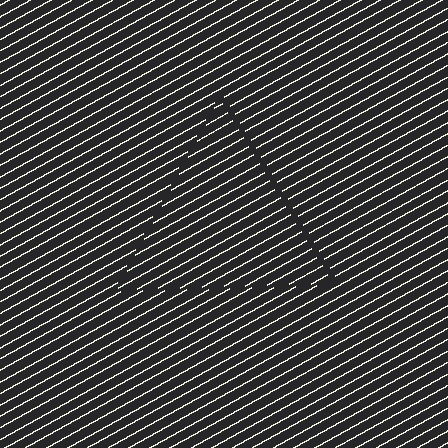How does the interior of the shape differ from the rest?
The interior of the shape contains the same grating, shifted by half a period — the contour is defined by the phase discontinuity where line-ends from the inner and outer gratings abut.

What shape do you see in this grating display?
An illusory triangle. The interior of the shape contains the same grating, shifted by half a period — the contour is defined by the phase discontinuity where line-ends from the inner and outer gratings abut.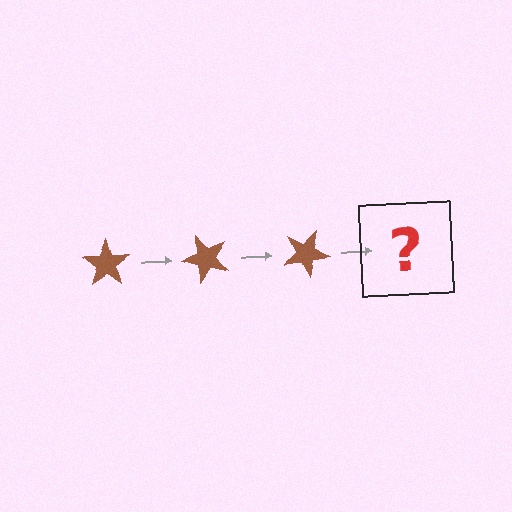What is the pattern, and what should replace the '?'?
The pattern is that the star rotates 50 degrees each step. The '?' should be a brown star rotated 150 degrees.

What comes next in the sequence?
The next element should be a brown star rotated 150 degrees.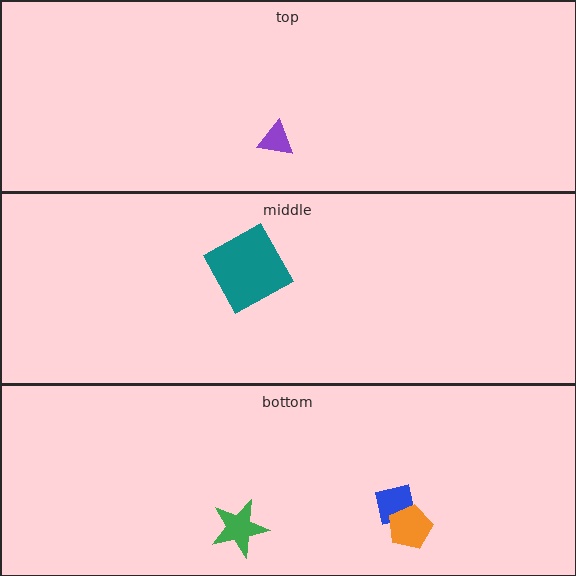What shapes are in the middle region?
The teal square.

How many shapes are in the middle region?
1.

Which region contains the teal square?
The middle region.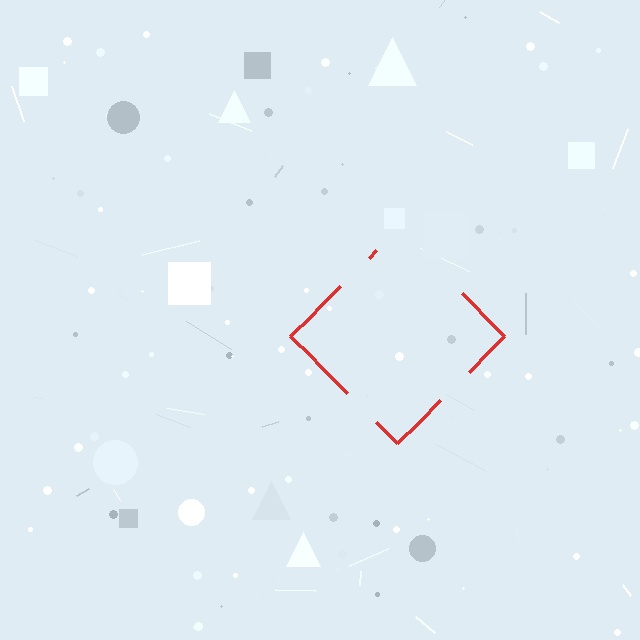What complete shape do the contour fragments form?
The contour fragments form a diamond.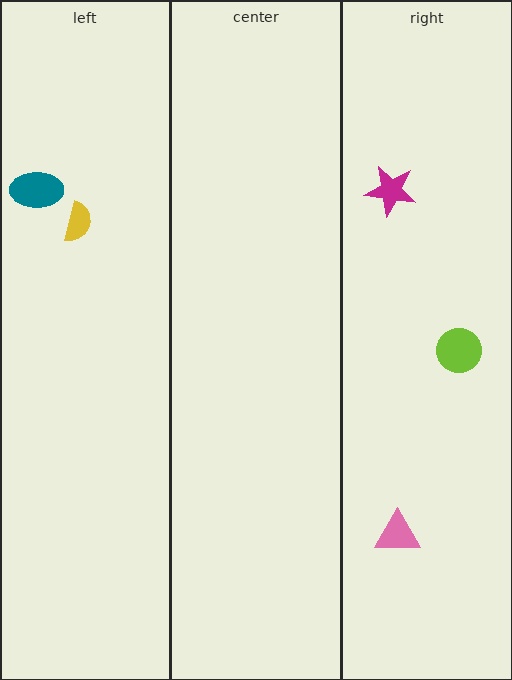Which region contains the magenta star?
The right region.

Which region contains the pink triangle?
The right region.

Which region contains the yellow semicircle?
The left region.